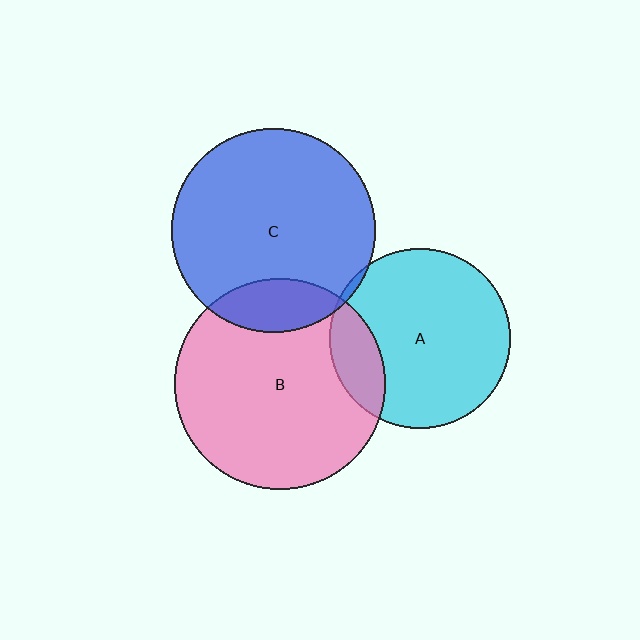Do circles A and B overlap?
Yes.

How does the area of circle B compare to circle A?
Approximately 1.4 times.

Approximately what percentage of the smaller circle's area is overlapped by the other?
Approximately 15%.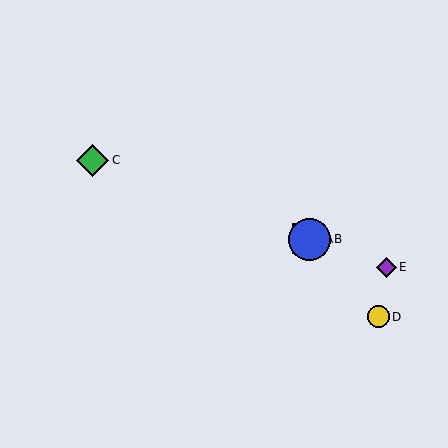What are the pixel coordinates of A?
Object A is at (307, 239).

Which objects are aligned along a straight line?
Objects A, B, C, E are aligned along a straight line.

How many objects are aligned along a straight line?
4 objects (A, B, C, E) are aligned along a straight line.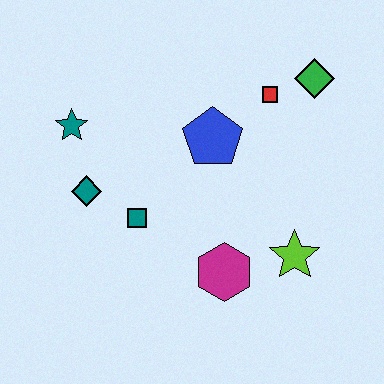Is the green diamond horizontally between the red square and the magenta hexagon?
No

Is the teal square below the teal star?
Yes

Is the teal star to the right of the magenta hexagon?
No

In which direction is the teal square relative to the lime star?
The teal square is to the left of the lime star.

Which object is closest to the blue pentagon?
The red square is closest to the blue pentagon.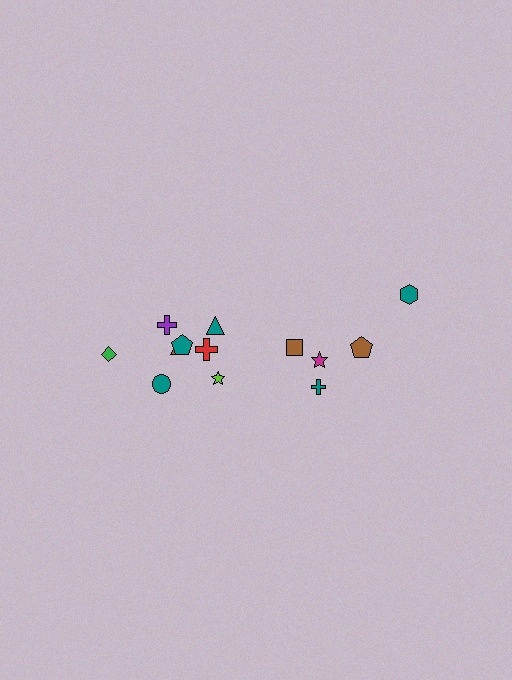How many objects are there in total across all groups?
There are 13 objects.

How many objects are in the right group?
There are 5 objects.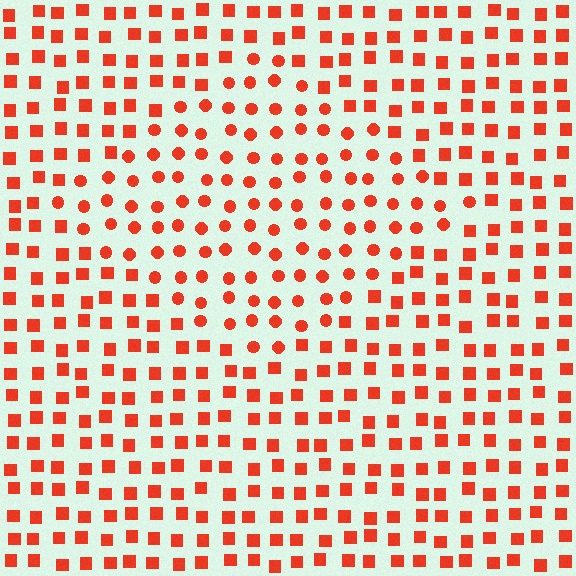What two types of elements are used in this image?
The image uses circles inside the diamond region and squares outside it.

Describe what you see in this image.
The image is filled with small red elements arranged in a uniform grid. A diamond-shaped region contains circles, while the surrounding area contains squares. The boundary is defined purely by the change in element shape.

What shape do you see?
I see a diamond.